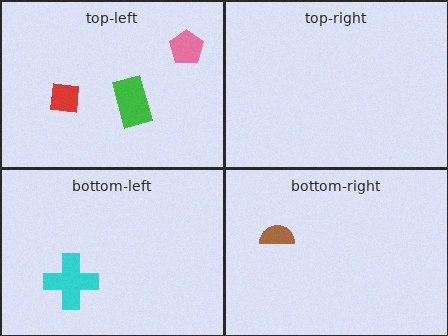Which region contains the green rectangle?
The top-left region.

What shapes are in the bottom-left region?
The cyan cross.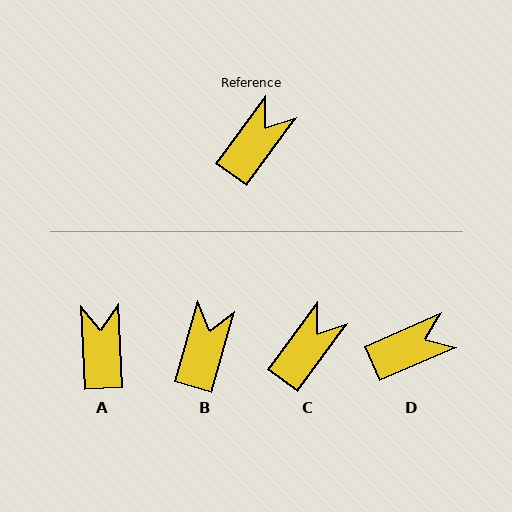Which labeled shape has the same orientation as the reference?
C.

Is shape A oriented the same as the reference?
No, it is off by about 39 degrees.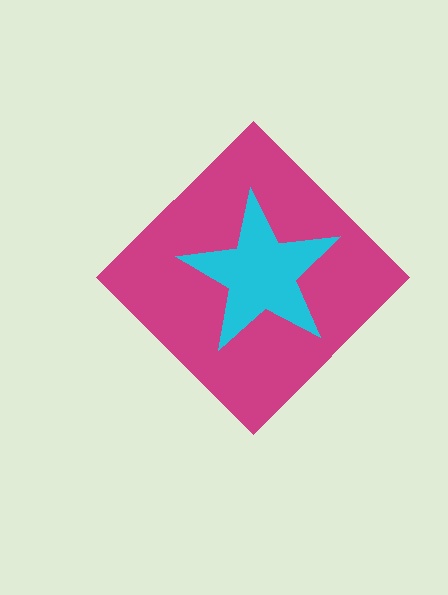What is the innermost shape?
The cyan star.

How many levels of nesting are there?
2.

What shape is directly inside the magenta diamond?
The cyan star.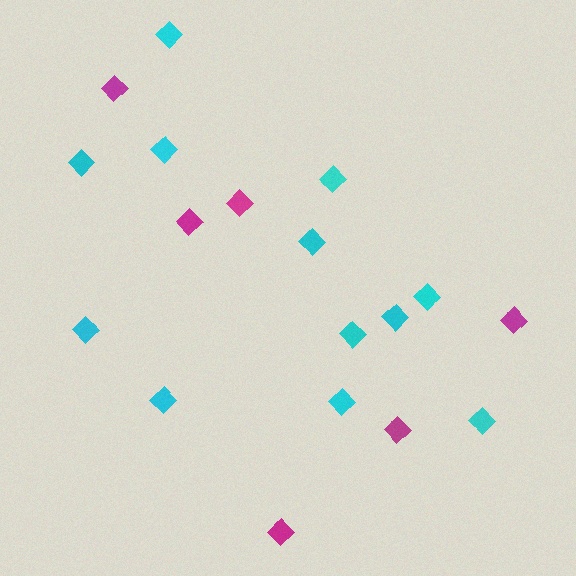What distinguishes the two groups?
There are 2 groups: one group of cyan diamonds (12) and one group of magenta diamonds (6).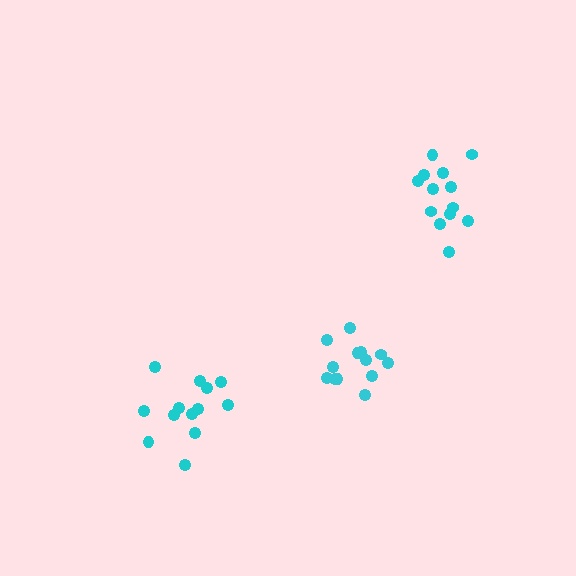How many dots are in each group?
Group 1: 13 dots, Group 2: 13 dots, Group 3: 13 dots (39 total).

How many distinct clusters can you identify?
There are 3 distinct clusters.